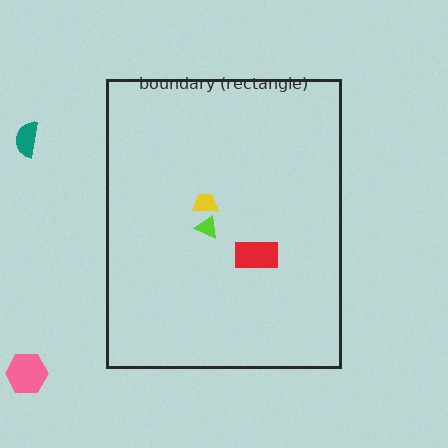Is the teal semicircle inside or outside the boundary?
Outside.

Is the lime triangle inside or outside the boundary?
Inside.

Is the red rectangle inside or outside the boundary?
Inside.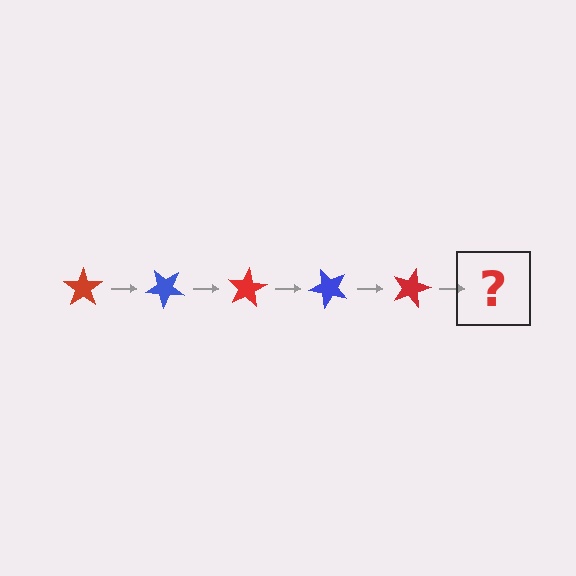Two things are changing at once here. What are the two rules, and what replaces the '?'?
The two rules are that it rotates 40 degrees each step and the color cycles through red and blue. The '?' should be a blue star, rotated 200 degrees from the start.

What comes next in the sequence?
The next element should be a blue star, rotated 200 degrees from the start.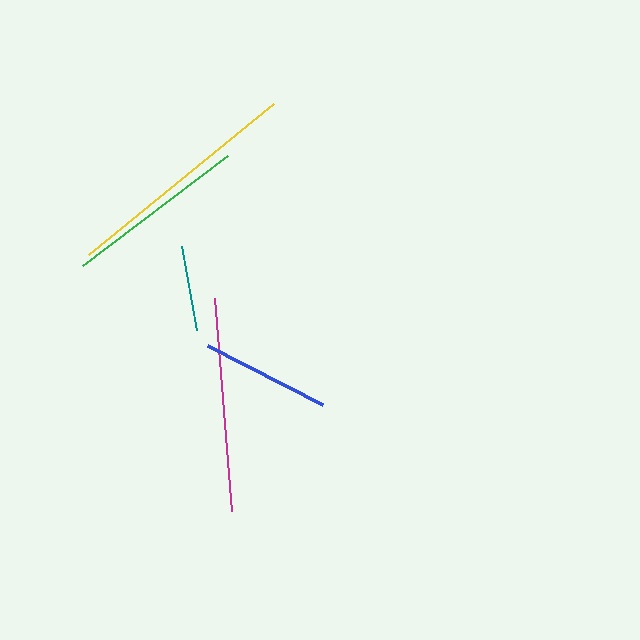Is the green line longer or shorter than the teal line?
The green line is longer than the teal line.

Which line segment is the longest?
The yellow line is the longest at approximately 239 pixels.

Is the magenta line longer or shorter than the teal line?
The magenta line is longer than the teal line.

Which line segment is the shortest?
The teal line is the shortest at approximately 85 pixels.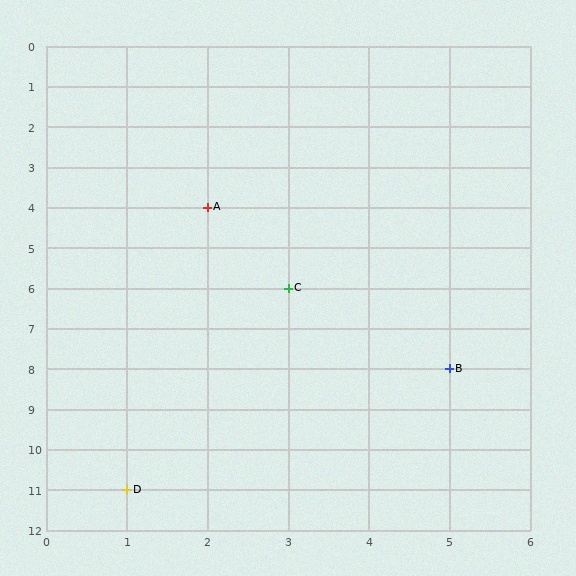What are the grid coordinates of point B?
Point B is at grid coordinates (5, 8).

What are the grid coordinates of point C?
Point C is at grid coordinates (3, 6).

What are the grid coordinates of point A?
Point A is at grid coordinates (2, 4).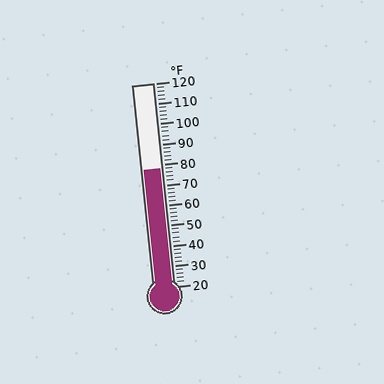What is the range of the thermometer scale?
The thermometer scale ranges from 20°F to 120°F.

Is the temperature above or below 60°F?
The temperature is above 60°F.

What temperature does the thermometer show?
The thermometer shows approximately 78°F.